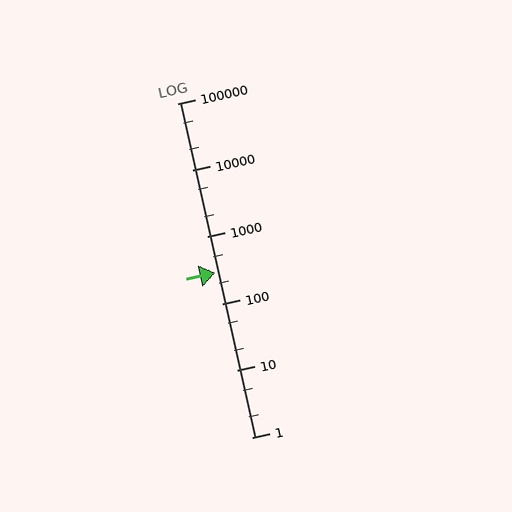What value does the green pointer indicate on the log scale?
The pointer indicates approximately 290.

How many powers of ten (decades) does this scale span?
The scale spans 5 decades, from 1 to 100000.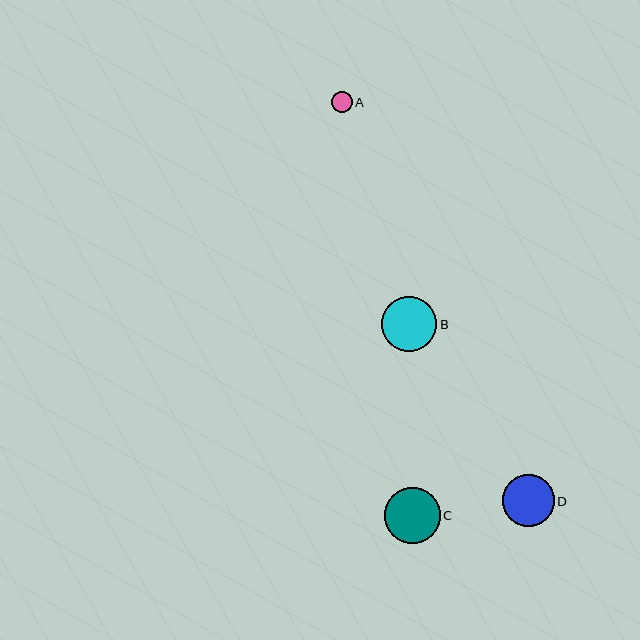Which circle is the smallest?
Circle A is the smallest with a size of approximately 21 pixels.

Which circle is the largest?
Circle C is the largest with a size of approximately 56 pixels.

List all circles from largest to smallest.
From largest to smallest: C, B, D, A.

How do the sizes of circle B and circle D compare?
Circle B and circle D are approximately the same size.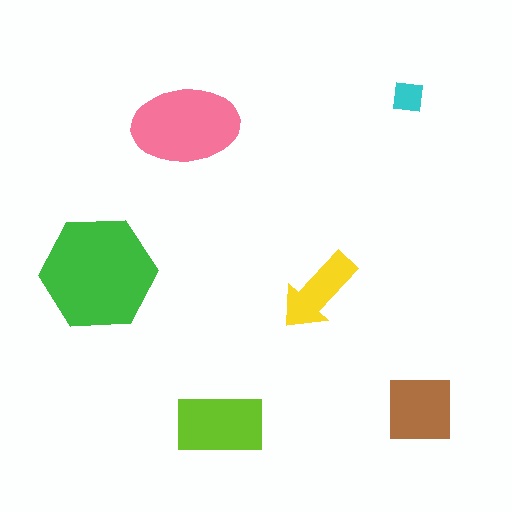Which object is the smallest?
The cyan square.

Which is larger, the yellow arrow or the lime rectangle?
The lime rectangle.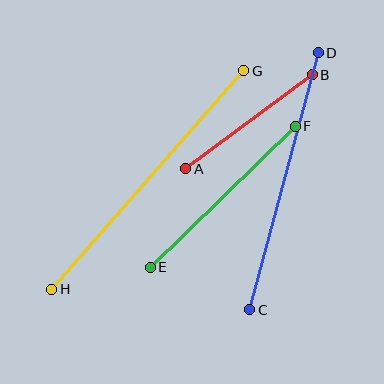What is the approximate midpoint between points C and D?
The midpoint is at approximately (284, 181) pixels.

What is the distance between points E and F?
The distance is approximately 202 pixels.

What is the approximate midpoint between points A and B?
The midpoint is at approximately (249, 122) pixels.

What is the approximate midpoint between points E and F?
The midpoint is at approximately (223, 197) pixels.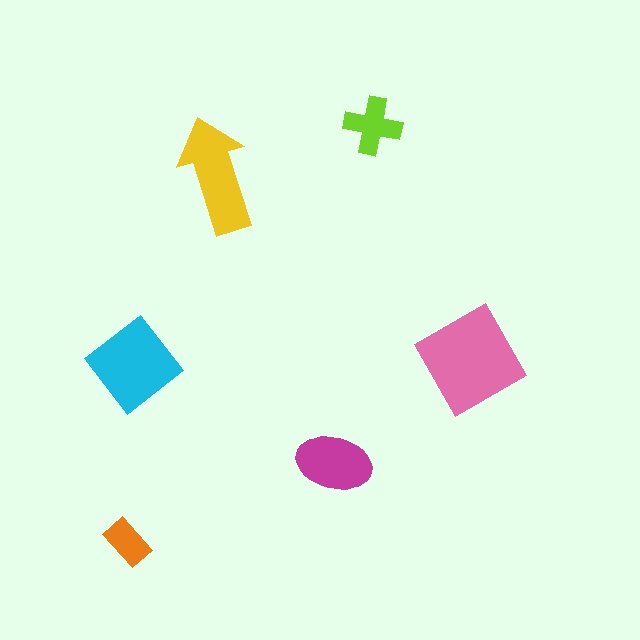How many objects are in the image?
There are 6 objects in the image.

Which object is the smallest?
The orange rectangle.